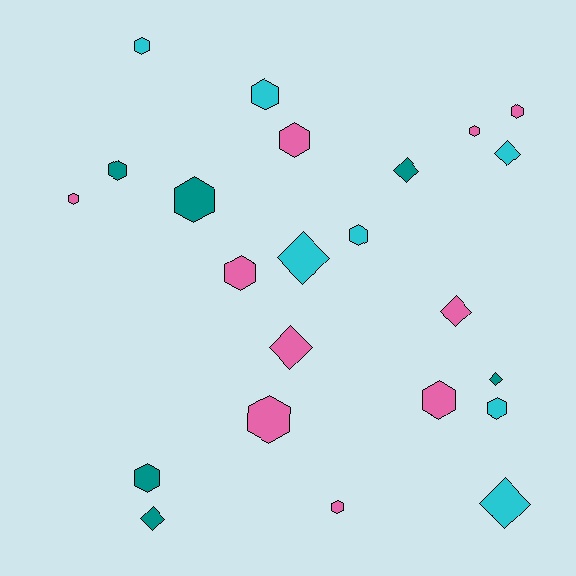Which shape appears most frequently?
Hexagon, with 15 objects.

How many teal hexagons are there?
There are 3 teal hexagons.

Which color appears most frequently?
Pink, with 10 objects.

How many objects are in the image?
There are 23 objects.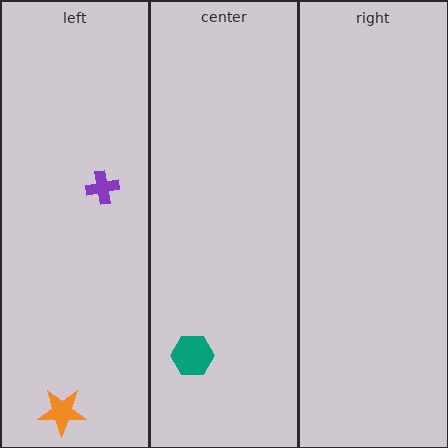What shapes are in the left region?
The orange star, the purple cross.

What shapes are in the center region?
The teal hexagon.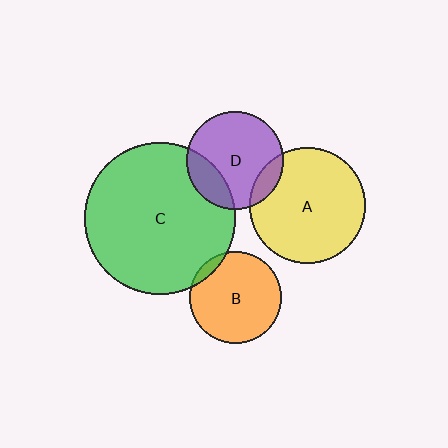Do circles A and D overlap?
Yes.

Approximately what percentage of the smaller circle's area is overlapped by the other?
Approximately 15%.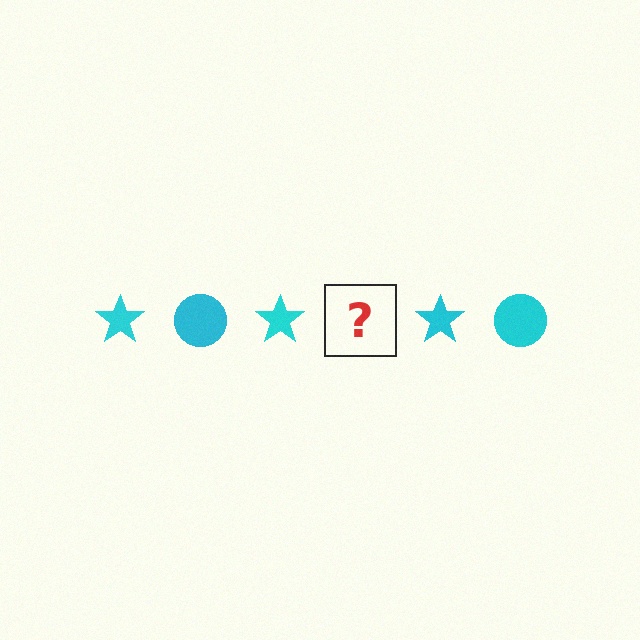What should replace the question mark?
The question mark should be replaced with a cyan circle.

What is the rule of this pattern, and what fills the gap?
The rule is that the pattern cycles through star, circle shapes in cyan. The gap should be filled with a cyan circle.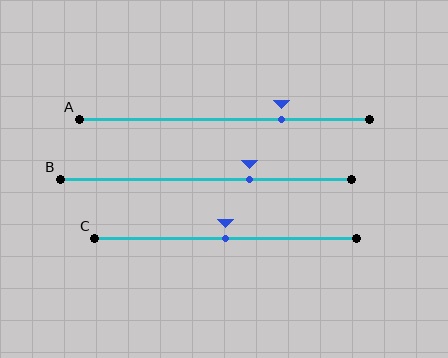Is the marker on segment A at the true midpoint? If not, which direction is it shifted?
No, the marker on segment A is shifted to the right by about 20% of the segment length.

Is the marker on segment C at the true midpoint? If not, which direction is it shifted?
Yes, the marker on segment C is at the true midpoint.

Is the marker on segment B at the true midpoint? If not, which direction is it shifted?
No, the marker on segment B is shifted to the right by about 15% of the segment length.